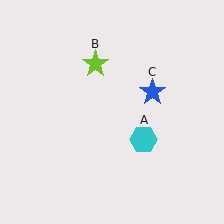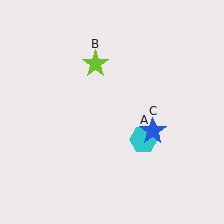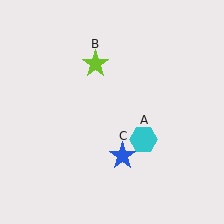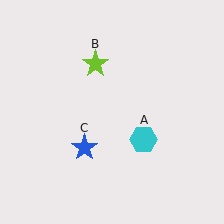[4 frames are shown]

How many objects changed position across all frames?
1 object changed position: blue star (object C).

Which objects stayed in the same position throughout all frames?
Cyan hexagon (object A) and lime star (object B) remained stationary.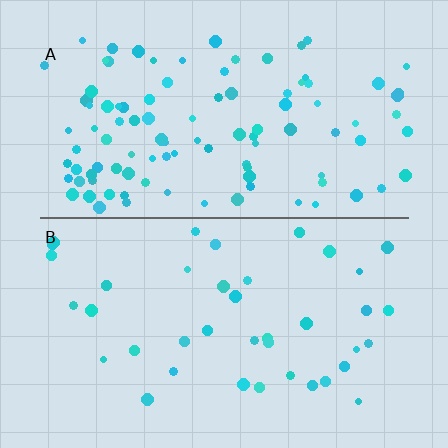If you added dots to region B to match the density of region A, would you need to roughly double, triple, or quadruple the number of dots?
Approximately triple.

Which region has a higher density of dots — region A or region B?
A (the top).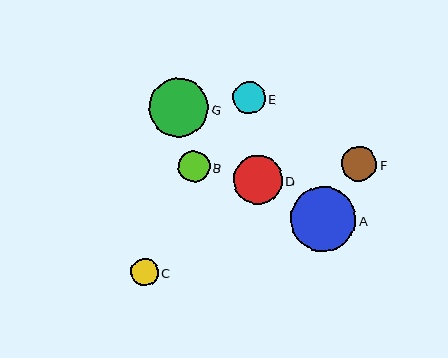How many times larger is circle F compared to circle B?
Circle F is approximately 1.1 times the size of circle B.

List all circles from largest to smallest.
From largest to smallest: A, G, D, F, E, B, C.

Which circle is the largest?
Circle A is the largest with a size of approximately 65 pixels.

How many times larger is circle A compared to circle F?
Circle A is approximately 1.8 times the size of circle F.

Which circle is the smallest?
Circle C is the smallest with a size of approximately 28 pixels.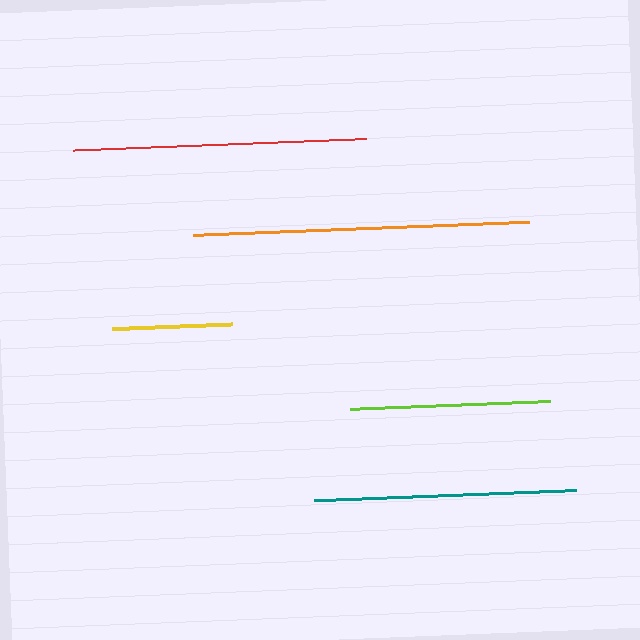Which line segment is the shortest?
The yellow line is the shortest at approximately 120 pixels.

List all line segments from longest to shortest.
From longest to shortest: orange, red, teal, lime, yellow.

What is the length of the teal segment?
The teal segment is approximately 262 pixels long.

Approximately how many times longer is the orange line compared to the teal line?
The orange line is approximately 1.3 times the length of the teal line.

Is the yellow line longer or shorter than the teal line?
The teal line is longer than the yellow line.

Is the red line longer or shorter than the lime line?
The red line is longer than the lime line.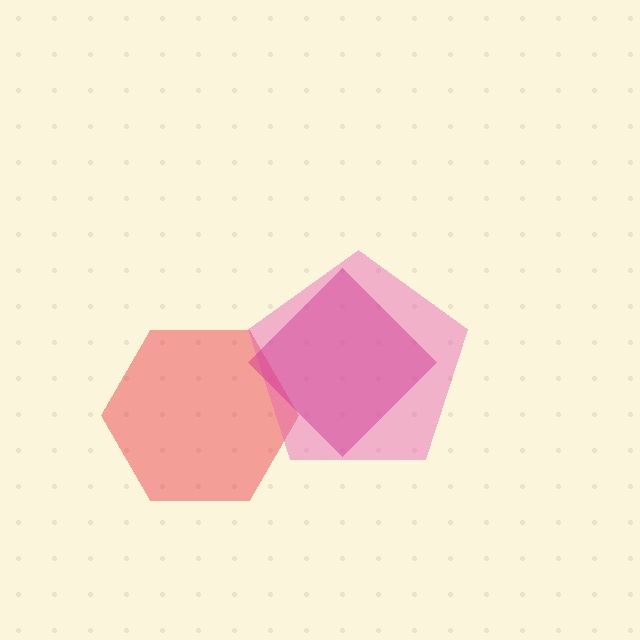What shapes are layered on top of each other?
The layered shapes are: a red hexagon, a pink pentagon, a magenta diamond.